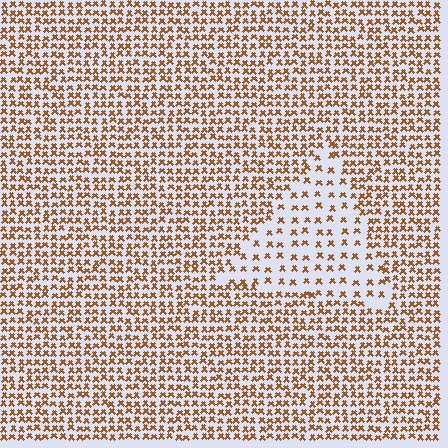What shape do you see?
I see a triangle.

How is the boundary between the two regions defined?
The boundary is defined by a change in element density (approximately 2.3x ratio). All elements are the same color, size, and shape.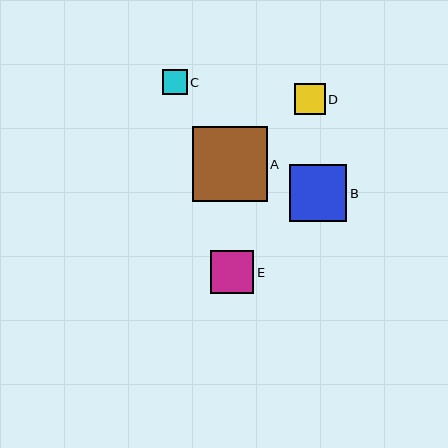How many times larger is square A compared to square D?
Square A is approximately 2.5 times the size of square D.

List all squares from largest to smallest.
From largest to smallest: A, B, E, D, C.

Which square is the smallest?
Square C is the smallest with a size of approximately 25 pixels.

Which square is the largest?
Square A is the largest with a size of approximately 75 pixels.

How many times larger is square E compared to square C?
Square E is approximately 1.7 times the size of square C.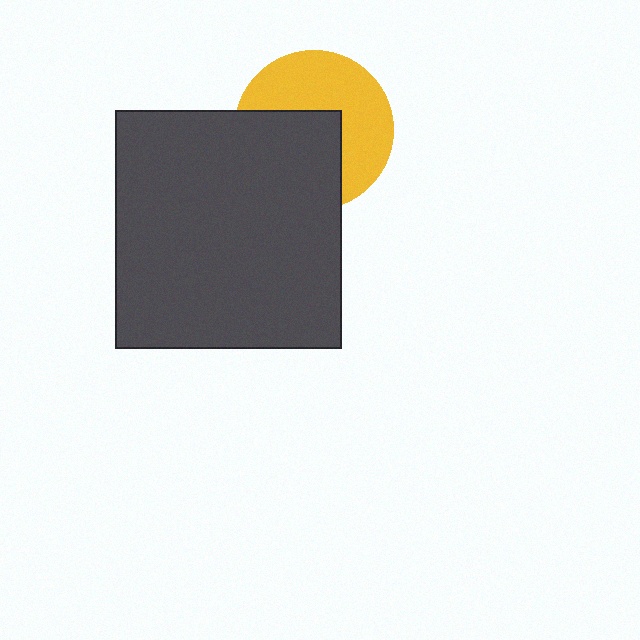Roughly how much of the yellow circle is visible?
About half of it is visible (roughly 53%).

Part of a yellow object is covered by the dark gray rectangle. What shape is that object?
It is a circle.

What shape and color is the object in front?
The object in front is a dark gray rectangle.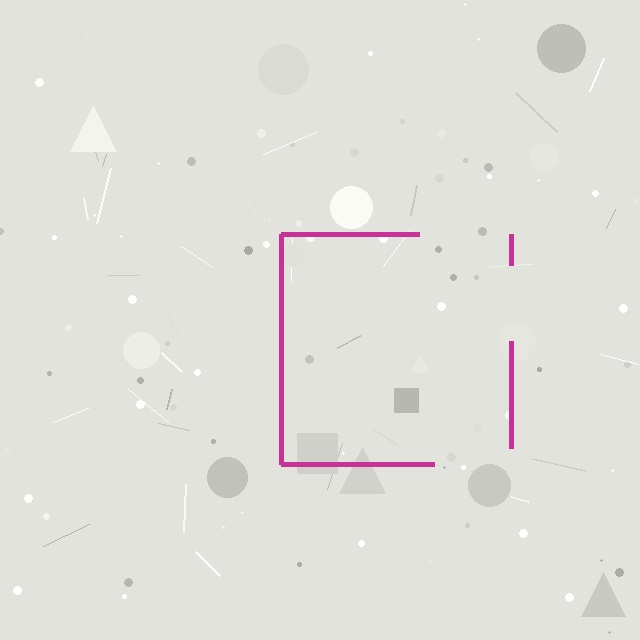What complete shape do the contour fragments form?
The contour fragments form a square.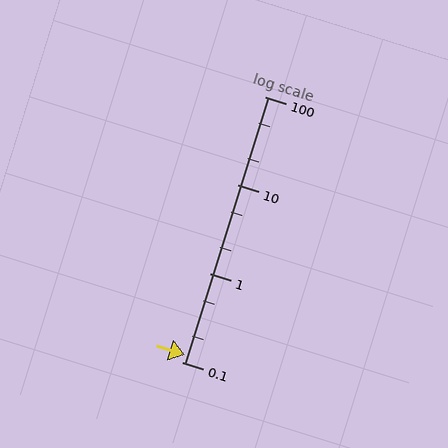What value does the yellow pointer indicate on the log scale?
The pointer indicates approximately 0.12.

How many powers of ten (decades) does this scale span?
The scale spans 3 decades, from 0.1 to 100.